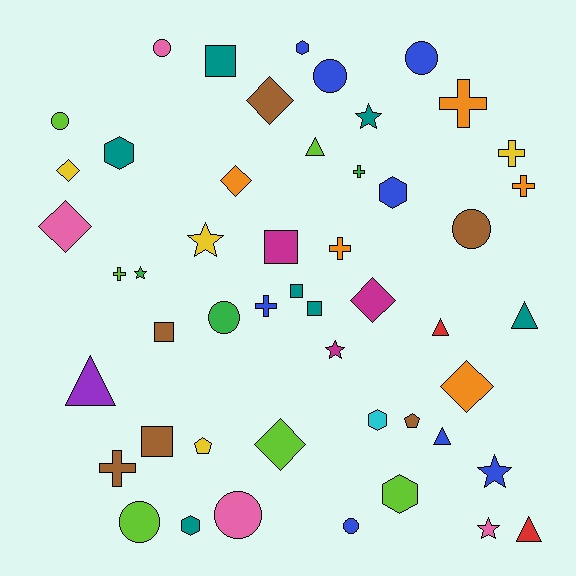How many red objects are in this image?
There are 2 red objects.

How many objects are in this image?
There are 50 objects.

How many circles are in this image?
There are 9 circles.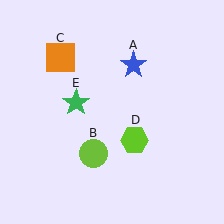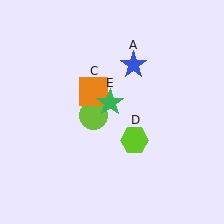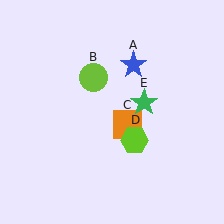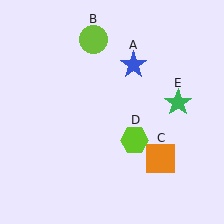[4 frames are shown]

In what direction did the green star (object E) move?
The green star (object E) moved right.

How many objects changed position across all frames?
3 objects changed position: lime circle (object B), orange square (object C), green star (object E).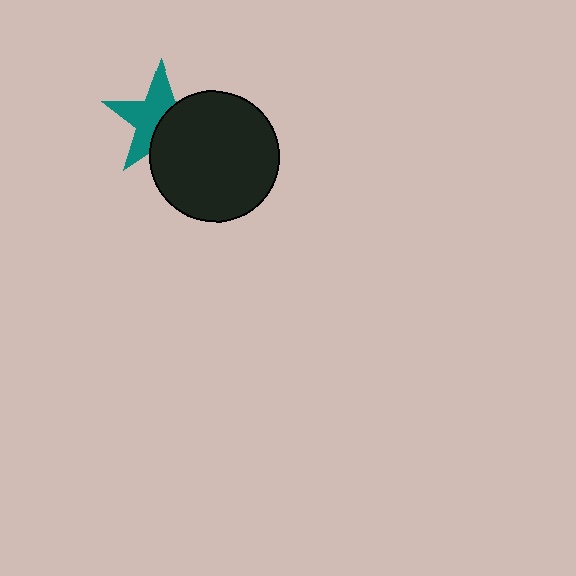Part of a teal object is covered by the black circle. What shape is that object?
It is a star.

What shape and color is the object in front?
The object in front is a black circle.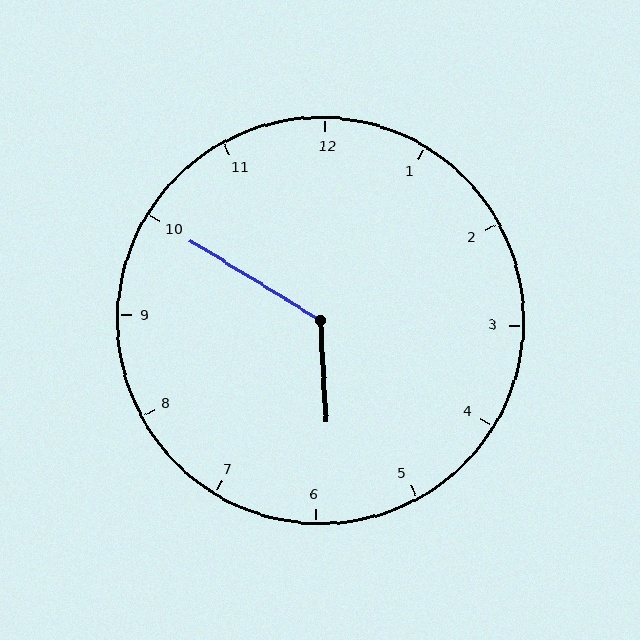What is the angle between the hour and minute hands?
Approximately 125 degrees.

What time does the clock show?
5:50.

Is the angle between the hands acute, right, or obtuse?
It is obtuse.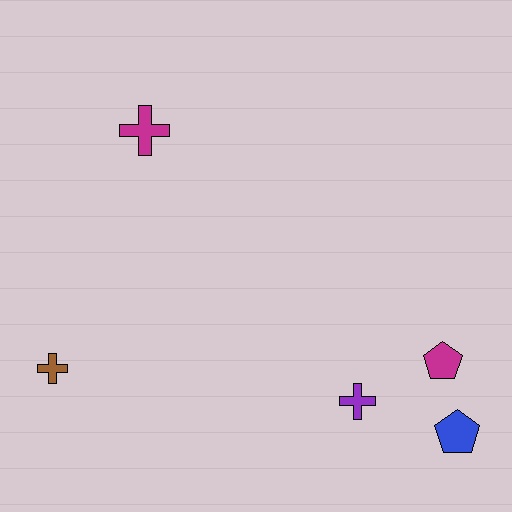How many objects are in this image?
There are 5 objects.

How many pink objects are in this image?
There are no pink objects.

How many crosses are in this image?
There are 3 crosses.